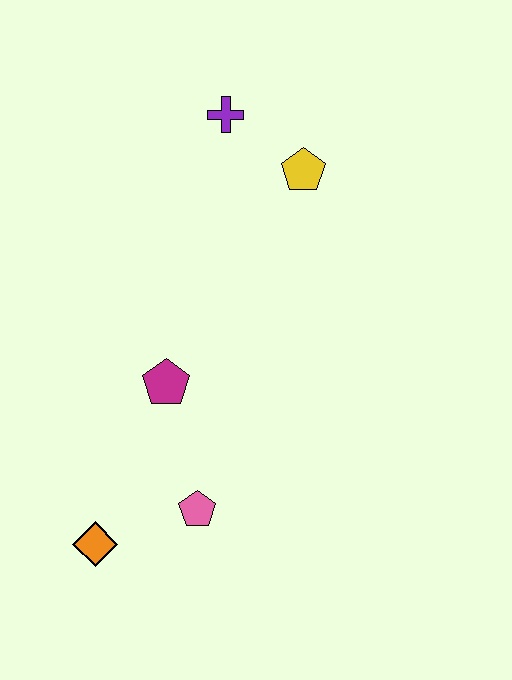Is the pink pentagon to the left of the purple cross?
Yes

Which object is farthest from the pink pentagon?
The purple cross is farthest from the pink pentagon.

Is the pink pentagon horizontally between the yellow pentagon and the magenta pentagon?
Yes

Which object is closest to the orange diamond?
The pink pentagon is closest to the orange diamond.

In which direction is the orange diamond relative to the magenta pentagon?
The orange diamond is below the magenta pentagon.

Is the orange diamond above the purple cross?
No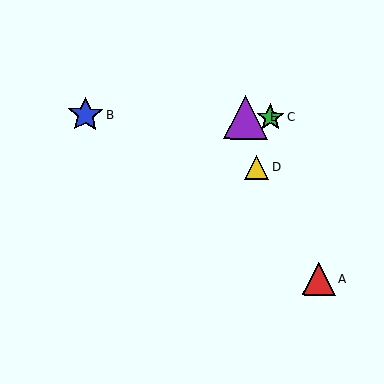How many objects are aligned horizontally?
3 objects (B, C, E) are aligned horizontally.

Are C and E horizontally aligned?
Yes, both are at y≈117.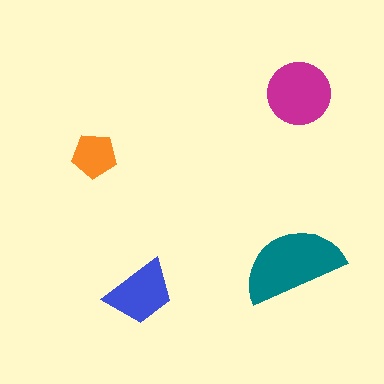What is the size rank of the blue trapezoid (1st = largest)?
3rd.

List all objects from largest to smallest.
The teal semicircle, the magenta circle, the blue trapezoid, the orange pentagon.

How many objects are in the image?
There are 4 objects in the image.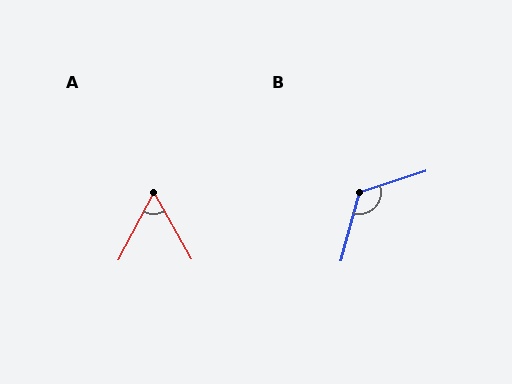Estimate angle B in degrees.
Approximately 123 degrees.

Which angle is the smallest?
A, at approximately 57 degrees.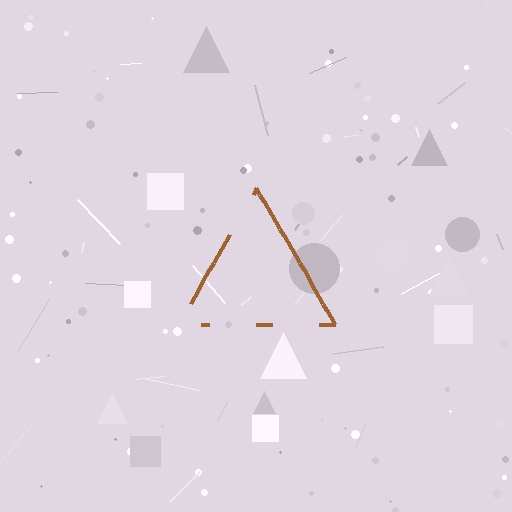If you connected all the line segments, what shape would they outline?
They would outline a triangle.